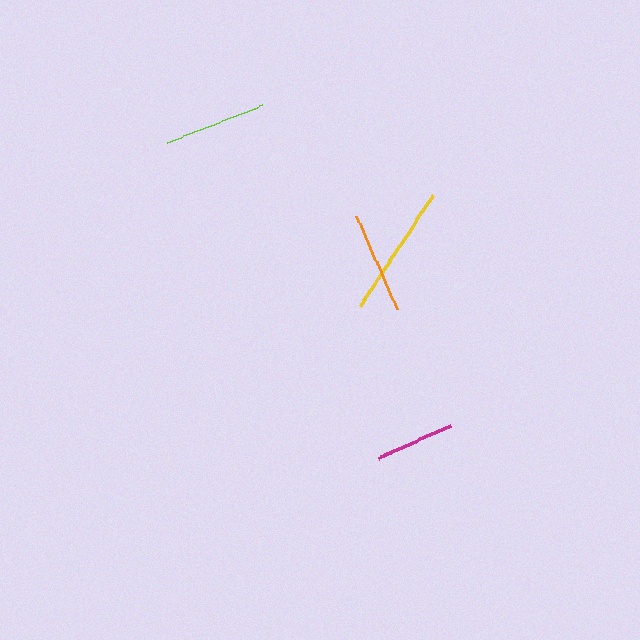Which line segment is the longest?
The yellow line is the longest at approximately 133 pixels.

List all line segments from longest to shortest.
From longest to shortest: yellow, lime, orange, magenta.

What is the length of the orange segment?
The orange segment is approximately 102 pixels long.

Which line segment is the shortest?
The magenta line is the shortest at approximately 79 pixels.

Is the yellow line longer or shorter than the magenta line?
The yellow line is longer than the magenta line.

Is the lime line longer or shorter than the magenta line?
The lime line is longer than the magenta line.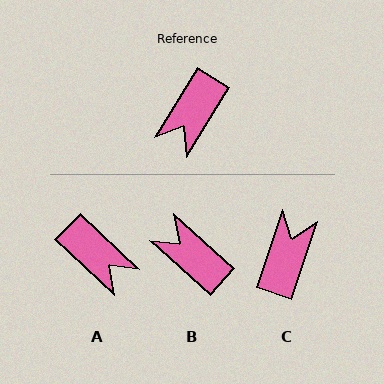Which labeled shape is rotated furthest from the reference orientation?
C, about 167 degrees away.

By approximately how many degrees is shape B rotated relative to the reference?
Approximately 100 degrees clockwise.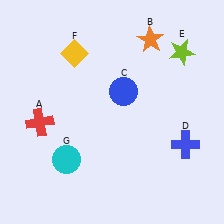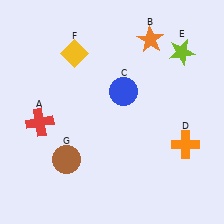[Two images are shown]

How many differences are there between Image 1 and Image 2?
There are 2 differences between the two images.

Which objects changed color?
D changed from blue to orange. G changed from cyan to brown.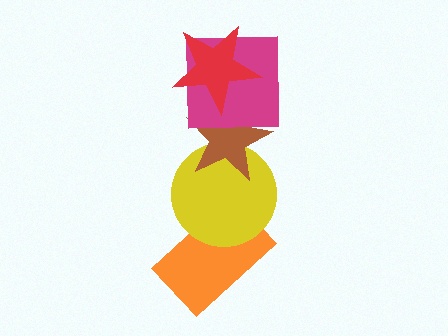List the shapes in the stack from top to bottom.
From top to bottom: the red star, the magenta square, the brown star, the yellow circle, the orange rectangle.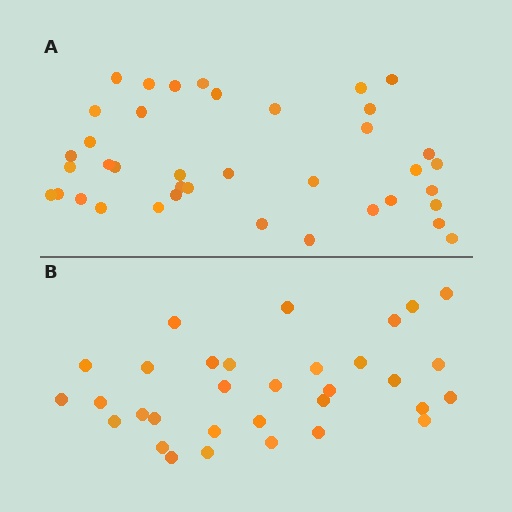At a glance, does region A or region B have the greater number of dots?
Region A (the top region) has more dots.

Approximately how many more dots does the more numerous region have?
Region A has roughly 8 or so more dots than region B.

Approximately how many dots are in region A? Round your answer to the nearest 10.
About 40 dots. (The exact count is 39, which rounds to 40.)